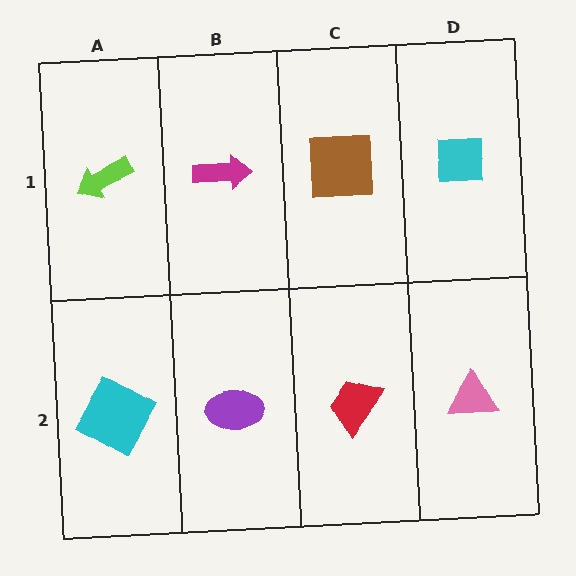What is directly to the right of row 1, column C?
A cyan square.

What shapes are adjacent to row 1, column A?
A cyan square (row 2, column A), a magenta arrow (row 1, column B).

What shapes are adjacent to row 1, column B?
A purple ellipse (row 2, column B), a lime arrow (row 1, column A), a brown square (row 1, column C).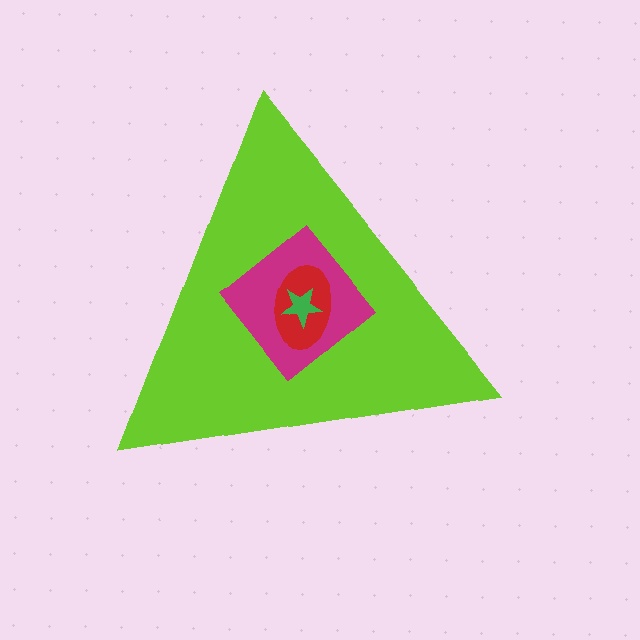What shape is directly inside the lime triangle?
The magenta diamond.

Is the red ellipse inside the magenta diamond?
Yes.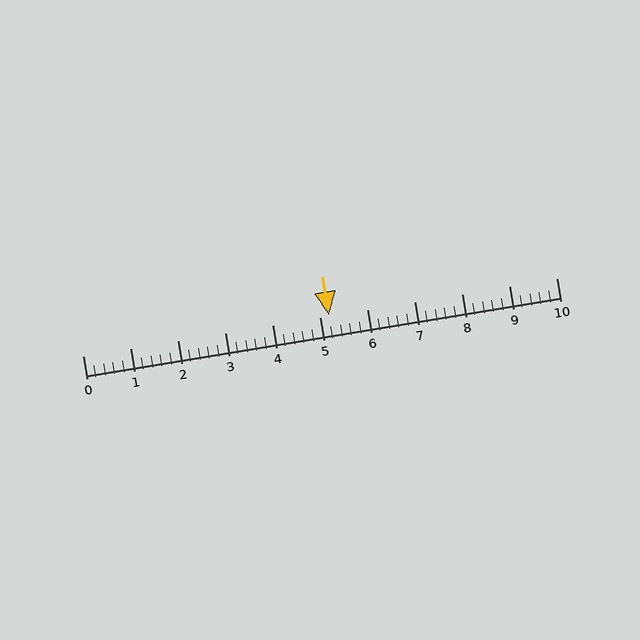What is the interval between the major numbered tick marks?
The major tick marks are spaced 1 units apart.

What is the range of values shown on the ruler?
The ruler shows values from 0 to 10.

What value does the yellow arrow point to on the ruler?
The yellow arrow points to approximately 5.2.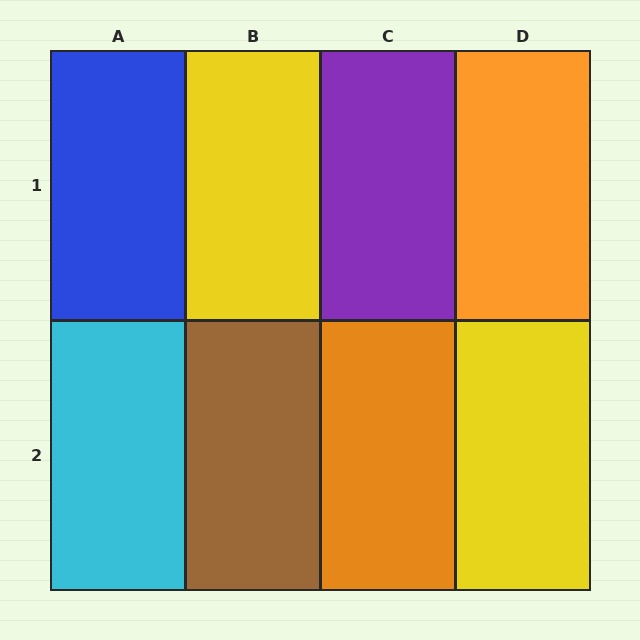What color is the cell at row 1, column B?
Yellow.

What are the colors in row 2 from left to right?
Cyan, brown, orange, yellow.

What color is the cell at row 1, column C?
Purple.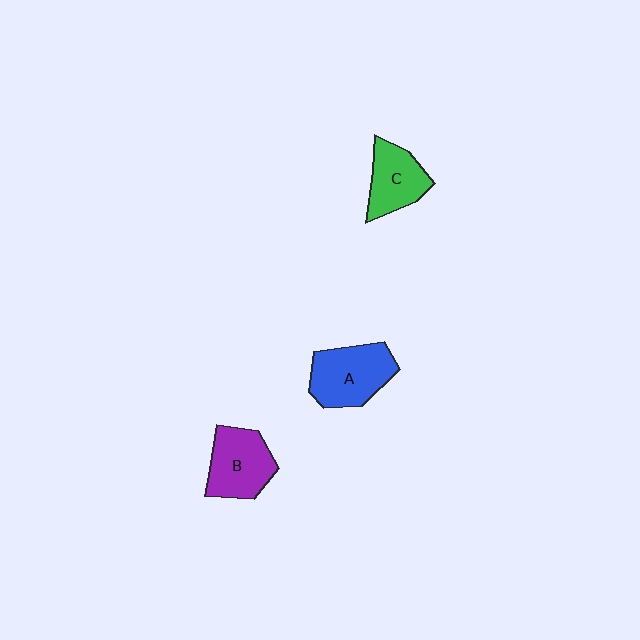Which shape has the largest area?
Shape A (blue).